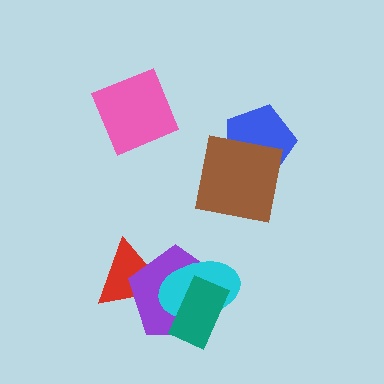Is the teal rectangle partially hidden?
No, no other shape covers it.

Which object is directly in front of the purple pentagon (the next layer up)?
The cyan ellipse is directly in front of the purple pentagon.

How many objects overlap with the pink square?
0 objects overlap with the pink square.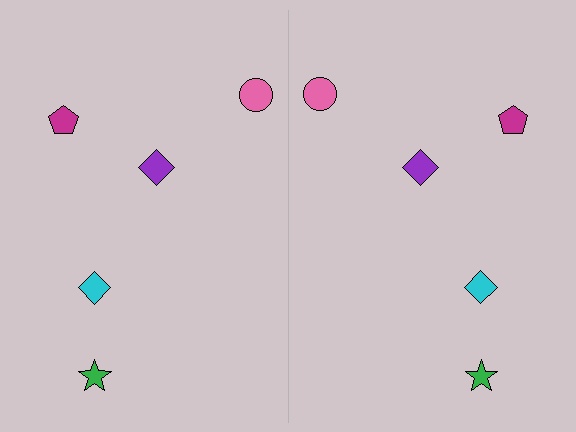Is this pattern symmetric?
Yes, this pattern has bilateral (reflection) symmetry.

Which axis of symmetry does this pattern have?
The pattern has a vertical axis of symmetry running through the center of the image.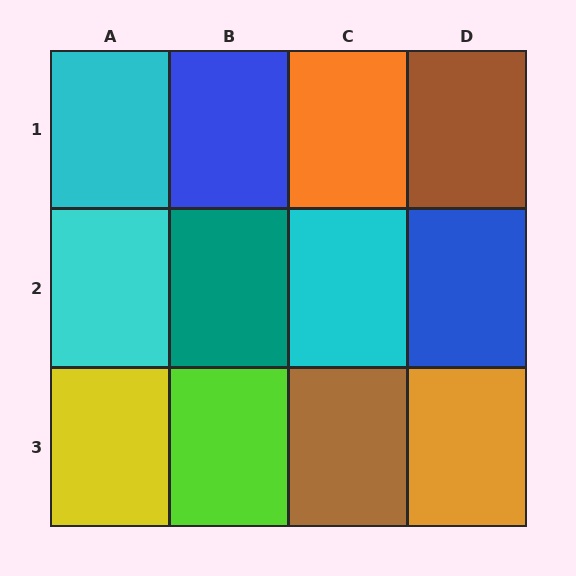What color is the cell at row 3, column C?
Brown.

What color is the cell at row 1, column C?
Orange.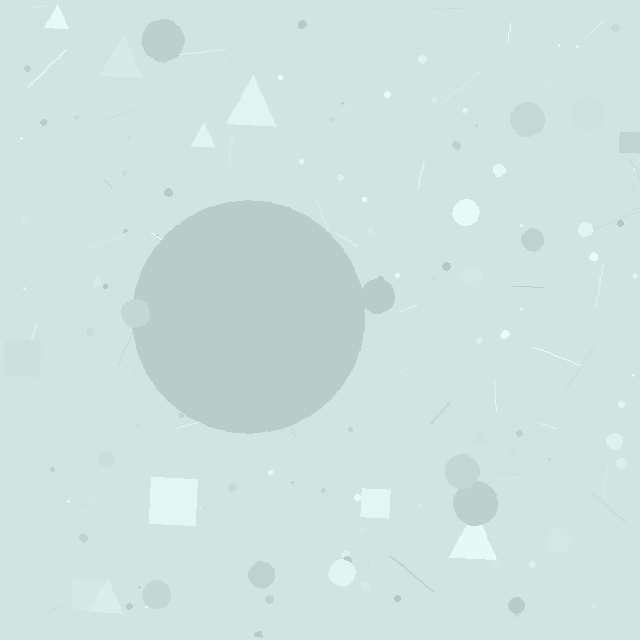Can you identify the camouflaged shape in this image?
The camouflaged shape is a circle.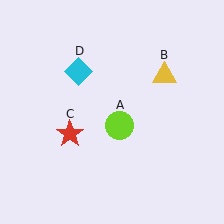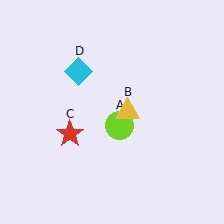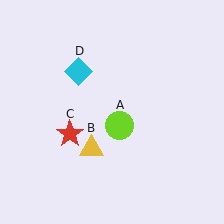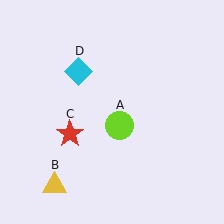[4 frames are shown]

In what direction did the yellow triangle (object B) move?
The yellow triangle (object B) moved down and to the left.